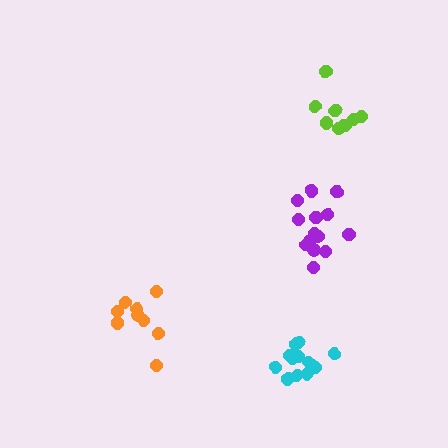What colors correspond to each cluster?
The clusters are colored: cyan, lime, purple, orange.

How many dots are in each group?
Group 1: 13 dots, Group 2: 8 dots, Group 3: 14 dots, Group 4: 9 dots (44 total).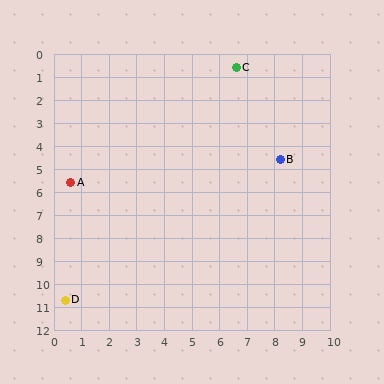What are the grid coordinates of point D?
Point D is at approximately (0.4, 10.7).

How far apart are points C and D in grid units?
Points C and D are about 11.9 grid units apart.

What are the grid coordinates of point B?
Point B is at approximately (8.2, 4.6).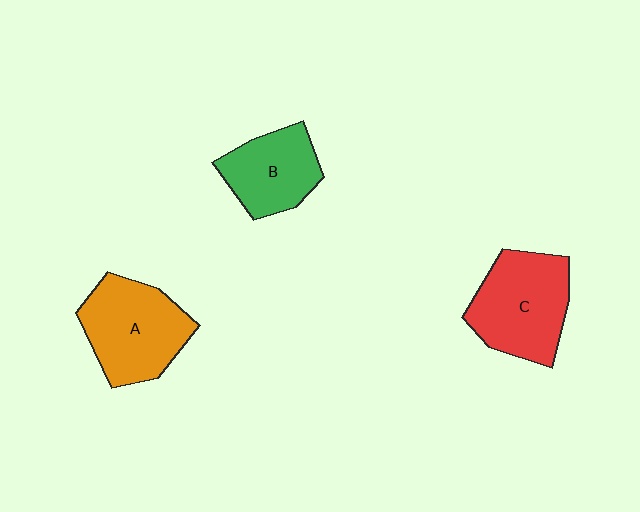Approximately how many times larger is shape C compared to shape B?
Approximately 1.3 times.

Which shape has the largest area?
Shape C (red).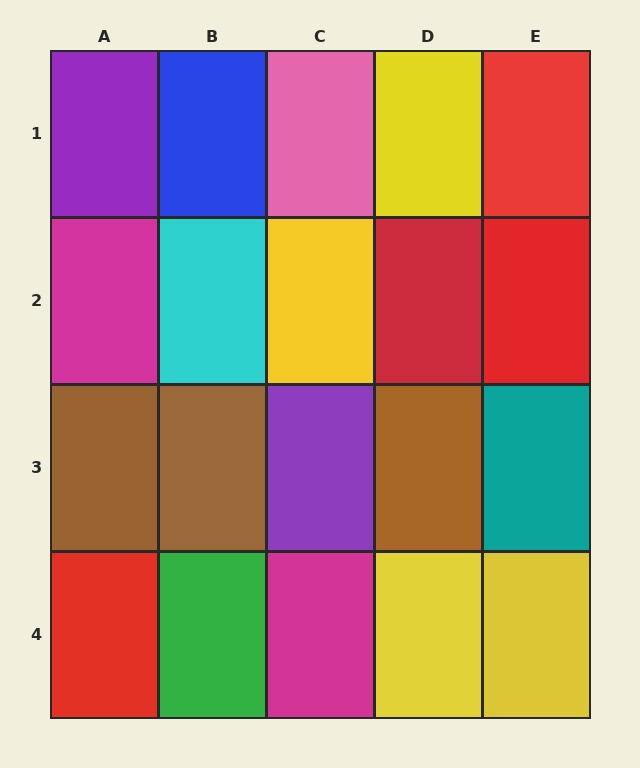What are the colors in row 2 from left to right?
Magenta, cyan, yellow, red, red.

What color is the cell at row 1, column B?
Blue.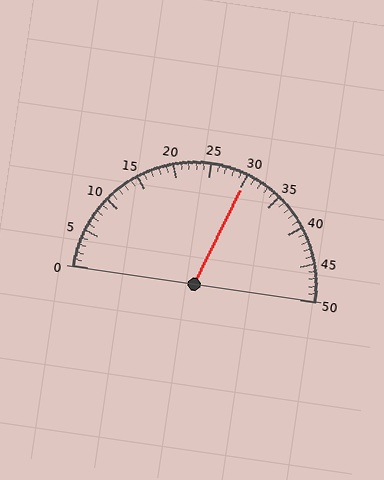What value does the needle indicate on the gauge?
The needle indicates approximately 30.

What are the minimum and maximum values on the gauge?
The gauge ranges from 0 to 50.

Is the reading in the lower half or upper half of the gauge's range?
The reading is in the upper half of the range (0 to 50).